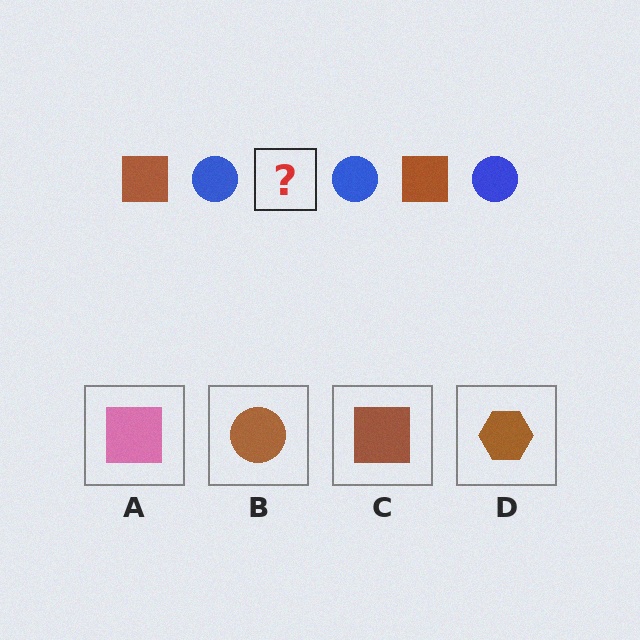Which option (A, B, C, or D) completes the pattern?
C.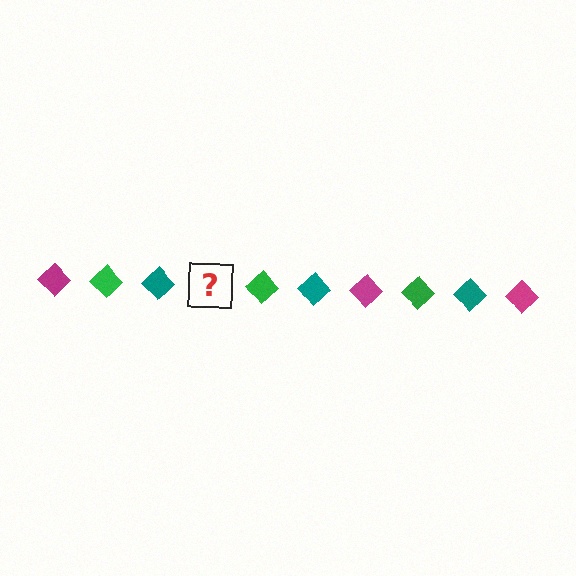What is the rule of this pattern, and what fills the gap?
The rule is that the pattern cycles through magenta, green, teal diamonds. The gap should be filled with a magenta diamond.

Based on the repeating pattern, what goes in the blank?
The blank should be a magenta diamond.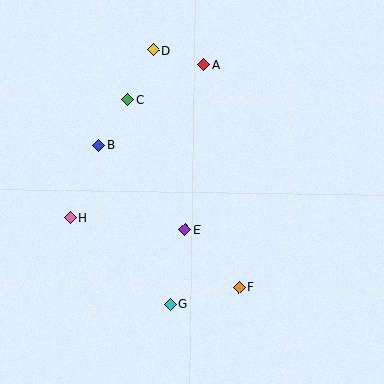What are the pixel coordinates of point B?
Point B is at (98, 145).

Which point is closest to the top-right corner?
Point A is closest to the top-right corner.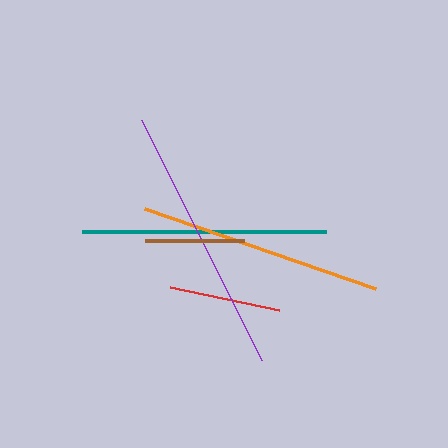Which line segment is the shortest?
The brown line is the shortest at approximately 99 pixels.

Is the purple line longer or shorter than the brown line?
The purple line is longer than the brown line.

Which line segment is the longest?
The purple line is the longest at approximately 268 pixels.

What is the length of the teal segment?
The teal segment is approximately 244 pixels long.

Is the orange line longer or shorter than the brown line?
The orange line is longer than the brown line.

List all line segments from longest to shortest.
From longest to shortest: purple, orange, teal, red, brown.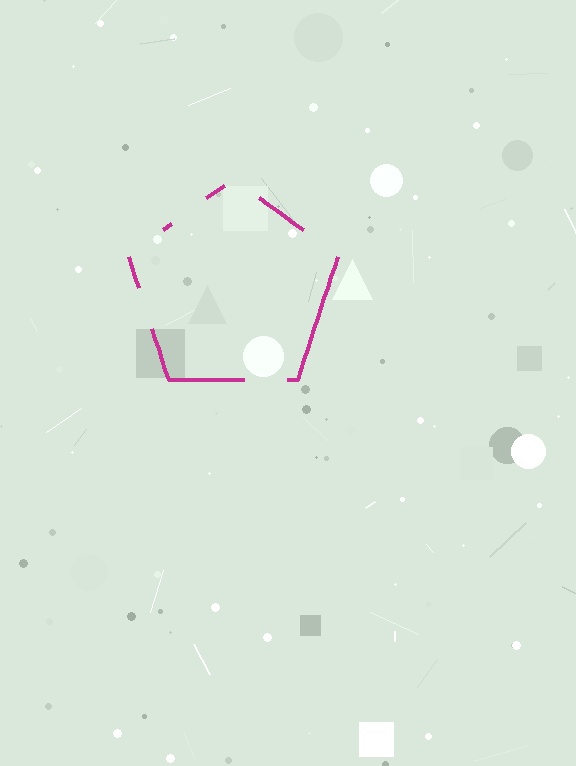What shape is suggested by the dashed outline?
The dashed outline suggests a pentagon.